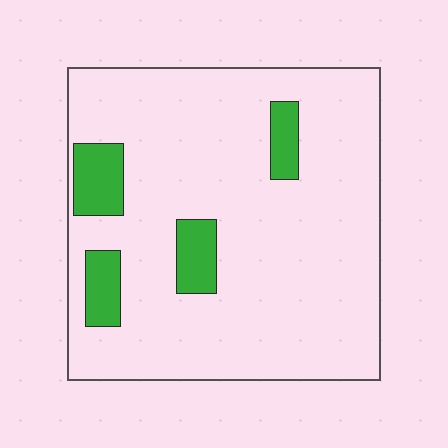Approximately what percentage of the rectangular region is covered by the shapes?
Approximately 10%.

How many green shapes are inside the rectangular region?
4.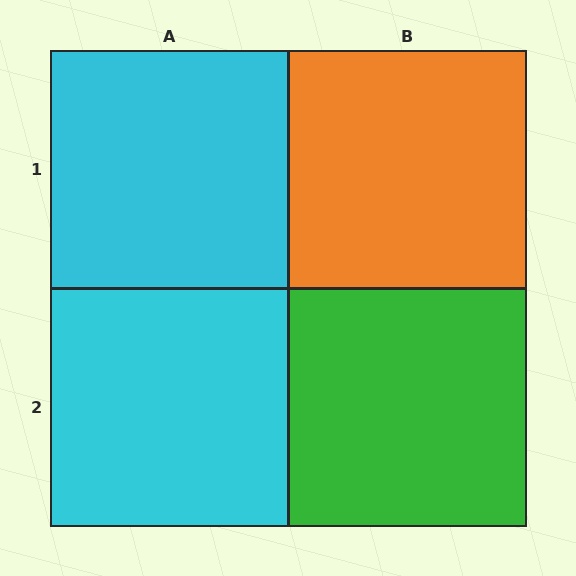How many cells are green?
1 cell is green.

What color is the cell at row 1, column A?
Cyan.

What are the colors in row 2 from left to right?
Cyan, green.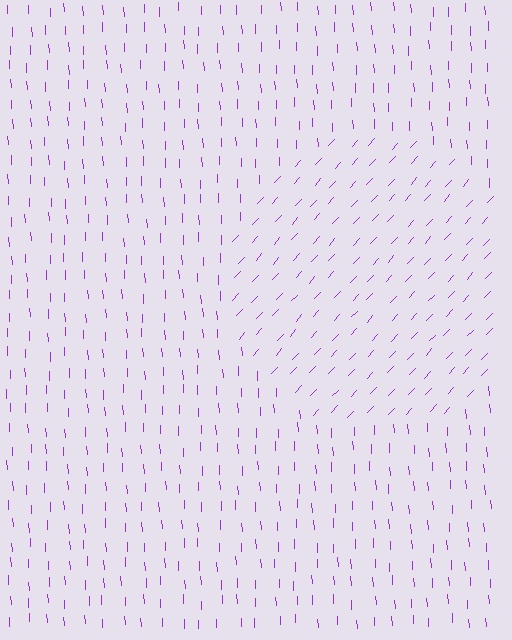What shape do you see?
I see a circle.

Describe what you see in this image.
The image is filled with small purple line segments. A circle region in the image has lines oriented differently from the surrounding lines, creating a visible texture boundary.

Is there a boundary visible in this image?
Yes, there is a texture boundary formed by a change in line orientation.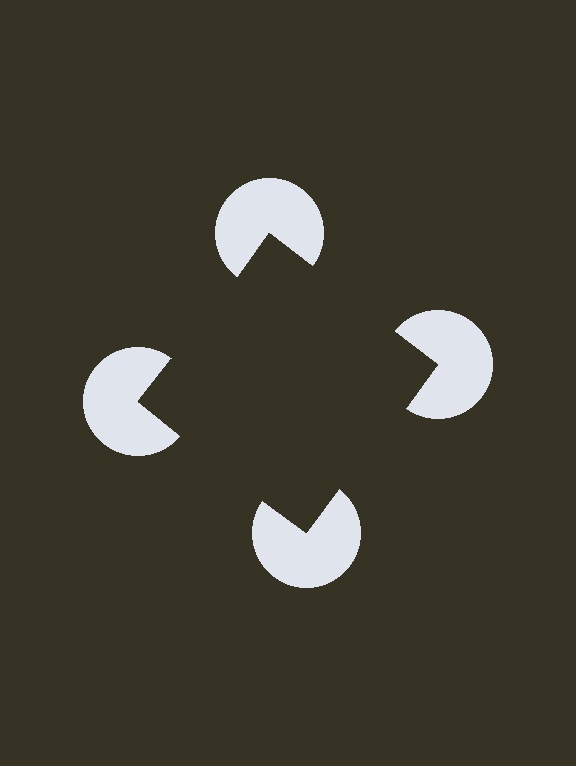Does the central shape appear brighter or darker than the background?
It typically appears slightly darker than the background, even though no actual brightness change is drawn.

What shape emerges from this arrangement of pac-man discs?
An illusory square — its edges are inferred from the aligned wedge cuts in the pac-man discs, not physically drawn.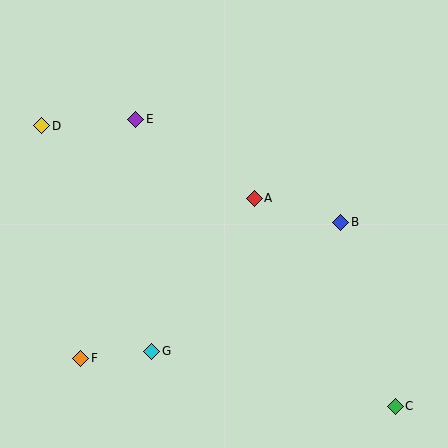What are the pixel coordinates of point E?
Point E is at (136, 119).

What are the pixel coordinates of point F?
Point F is at (81, 358).